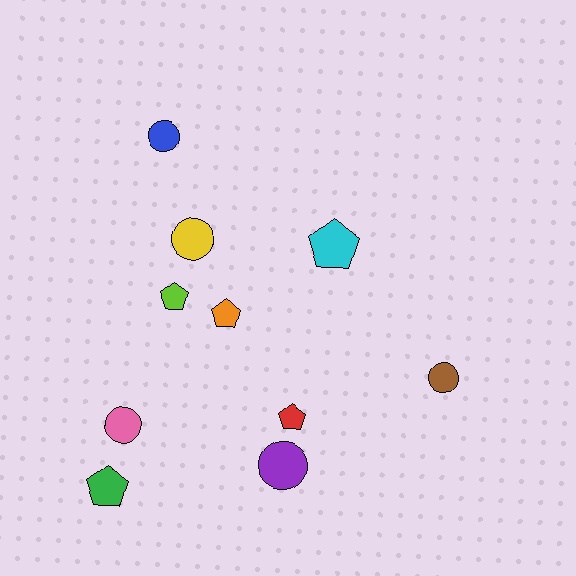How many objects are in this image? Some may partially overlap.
There are 10 objects.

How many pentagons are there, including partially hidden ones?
There are 5 pentagons.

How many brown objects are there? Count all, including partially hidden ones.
There is 1 brown object.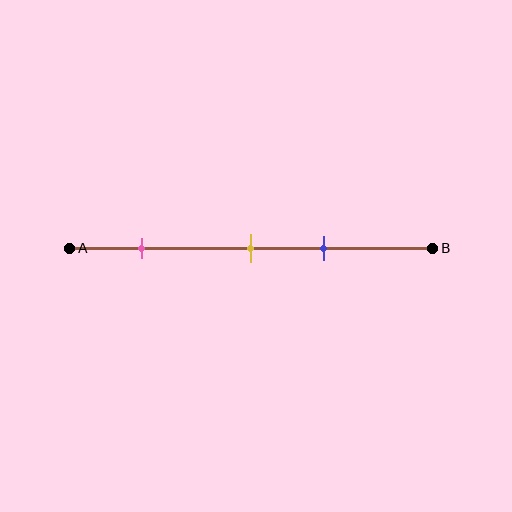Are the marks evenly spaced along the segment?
No, the marks are not evenly spaced.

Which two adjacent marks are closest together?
The yellow and blue marks are the closest adjacent pair.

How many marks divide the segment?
There are 3 marks dividing the segment.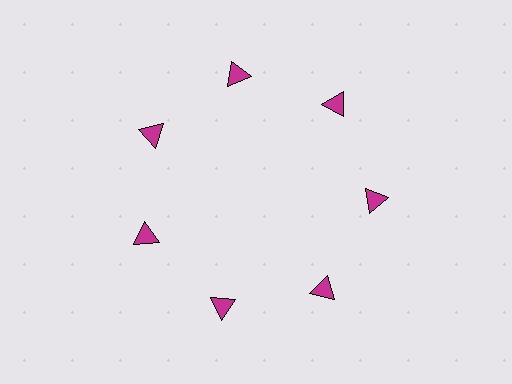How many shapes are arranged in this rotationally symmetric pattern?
There are 7 shapes, arranged in 7 groups of 1.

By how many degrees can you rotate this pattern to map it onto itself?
The pattern maps onto itself every 51 degrees of rotation.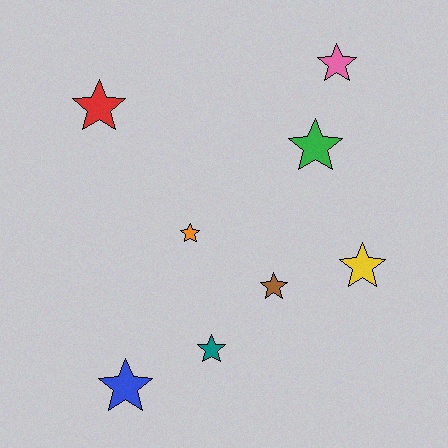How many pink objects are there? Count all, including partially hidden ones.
There is 1 pink object.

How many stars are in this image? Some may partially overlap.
There are 8 stars.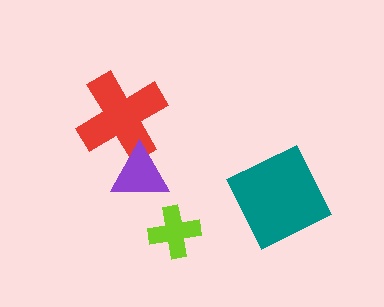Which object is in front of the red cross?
The purple triangle is in front of the red cross.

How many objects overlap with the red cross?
1 object overlaps with the red cross.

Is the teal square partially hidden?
No, no other shape covers it.